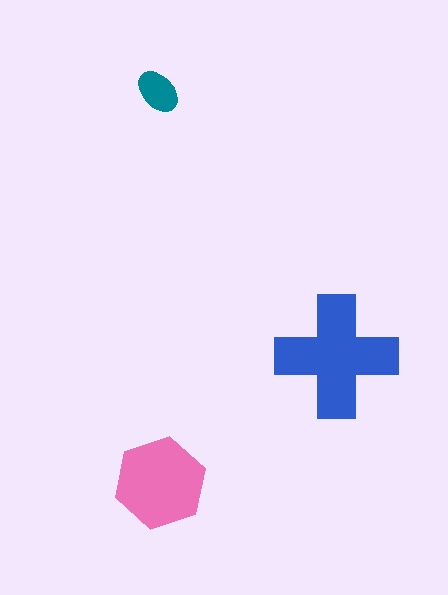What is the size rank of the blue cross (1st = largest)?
1st.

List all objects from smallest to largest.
The teal ellipse, the pink hexagon, the blue cross.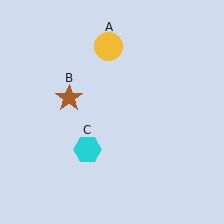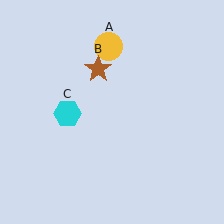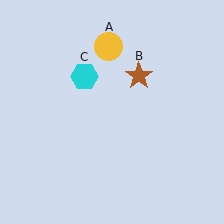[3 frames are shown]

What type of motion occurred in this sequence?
The brown star (object B), cyan hexagon (object C) rotated clockwise around the center of the scene.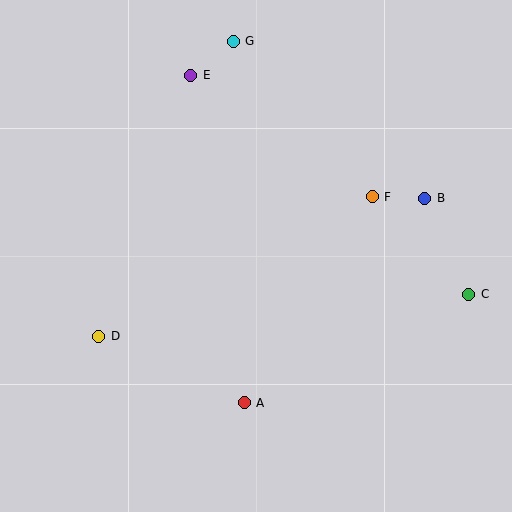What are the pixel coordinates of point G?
Point G is at (233, 41).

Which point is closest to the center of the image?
Point F at (372, 197) is closest to the center.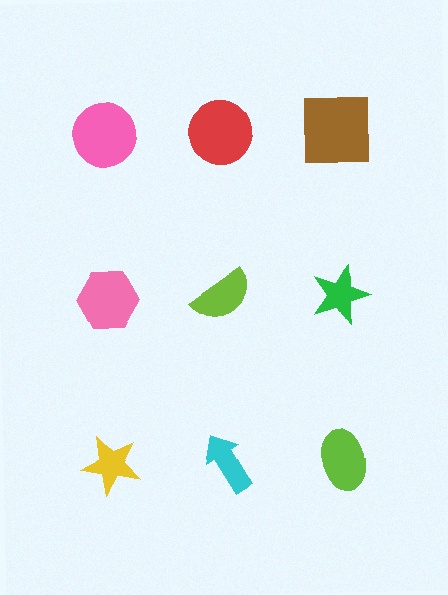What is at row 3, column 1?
A yellow star.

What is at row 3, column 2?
A cyan arrow.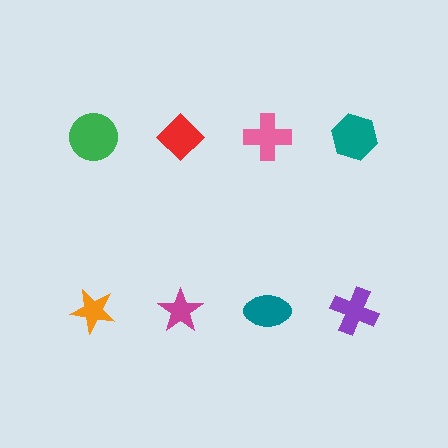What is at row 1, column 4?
A teal hexagon.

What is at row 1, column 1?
A green circle.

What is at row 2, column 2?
A magenta star.